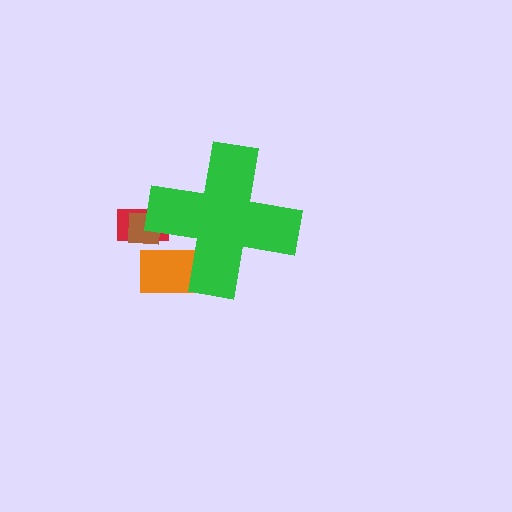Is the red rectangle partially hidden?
Yes, the red rectangle is partially hidden behind the green cross.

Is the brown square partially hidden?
Yes, the brown square is partially hidden behind the green cross.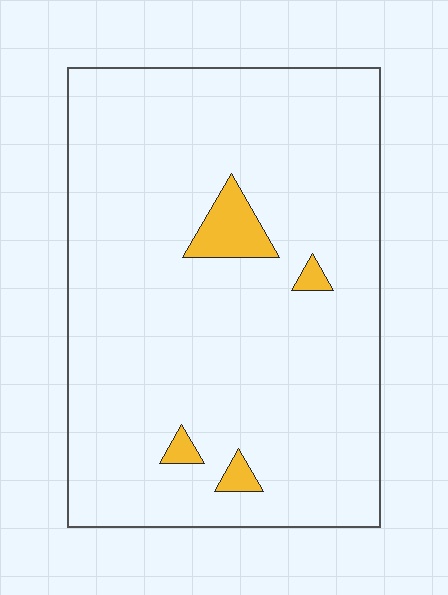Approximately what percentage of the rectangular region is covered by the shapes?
Approximately 5%.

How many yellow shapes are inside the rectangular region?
4.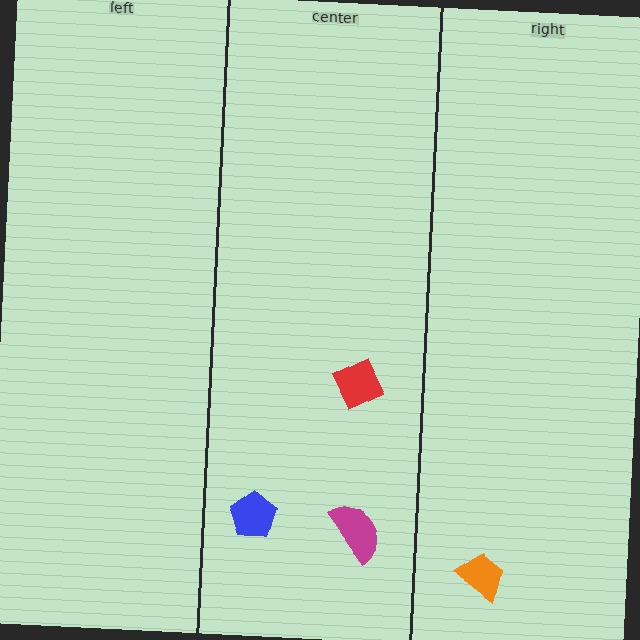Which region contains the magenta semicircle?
The center region.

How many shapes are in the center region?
3.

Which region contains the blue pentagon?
The center region.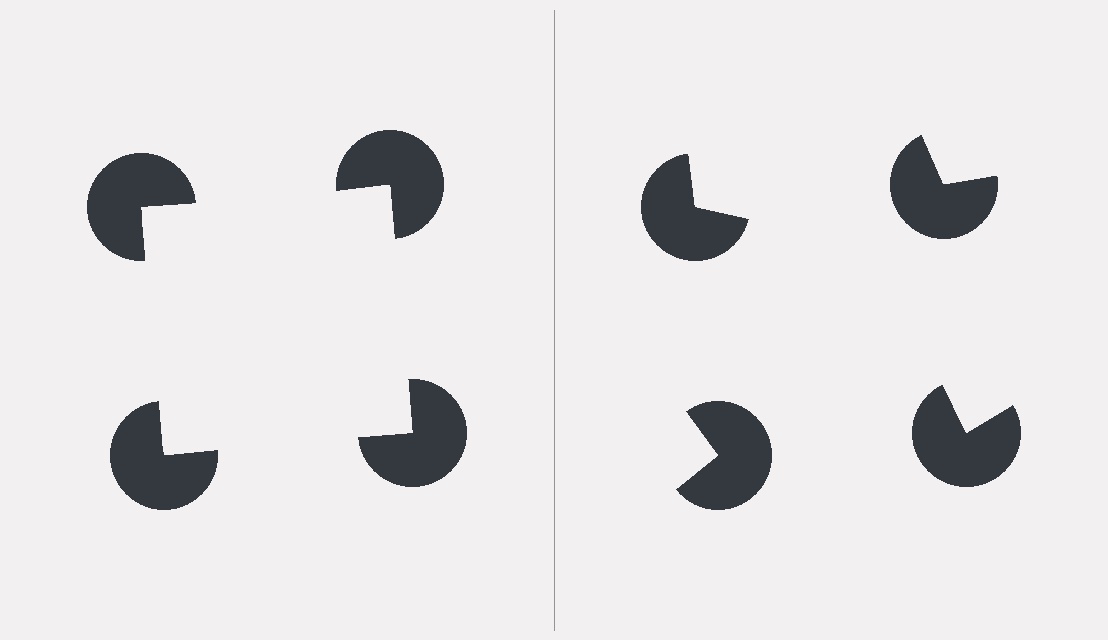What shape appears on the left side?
An illusory square.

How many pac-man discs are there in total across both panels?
8 — 4 on each side.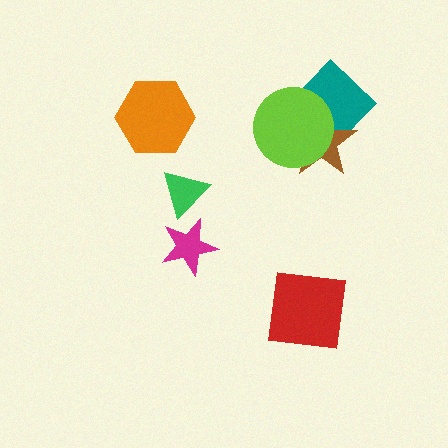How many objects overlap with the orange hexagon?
0 objects overlap with the orange hexagon.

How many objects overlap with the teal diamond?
2 objects overlap with the teal diamond.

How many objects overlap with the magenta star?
0 objects overlap with the magenta star.